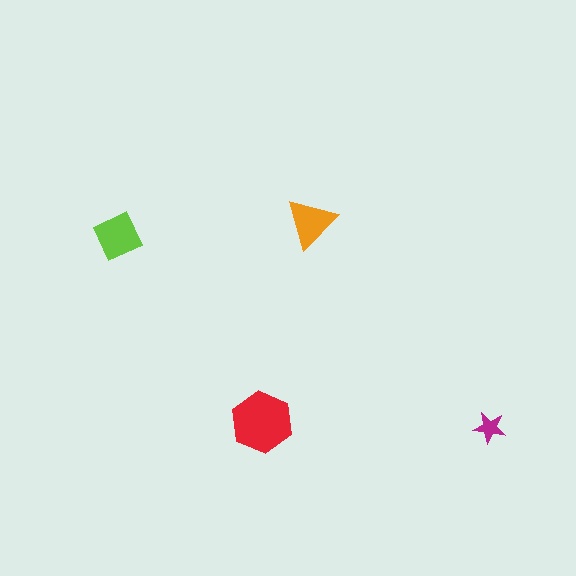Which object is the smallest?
The magenta star.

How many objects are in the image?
There are 4 objects in the image.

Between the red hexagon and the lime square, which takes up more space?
The red hexagon.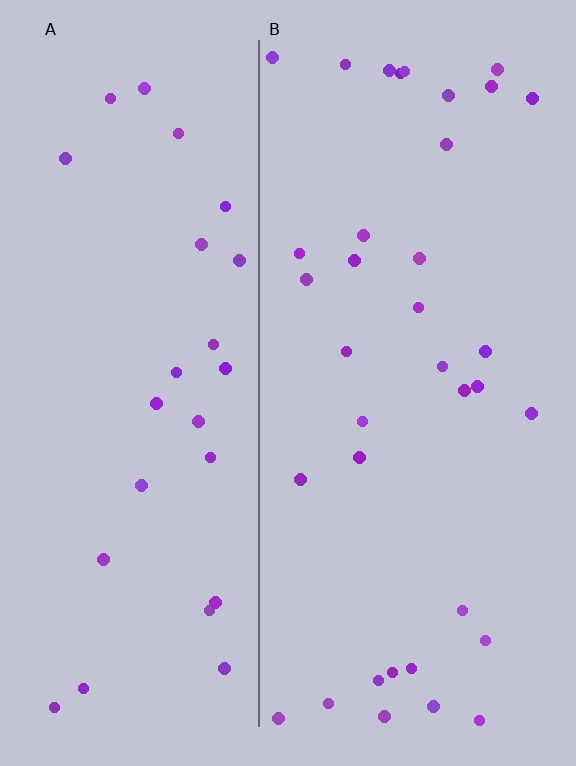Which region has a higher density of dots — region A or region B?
B (the right).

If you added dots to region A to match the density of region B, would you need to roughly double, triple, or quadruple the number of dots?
Approximately double.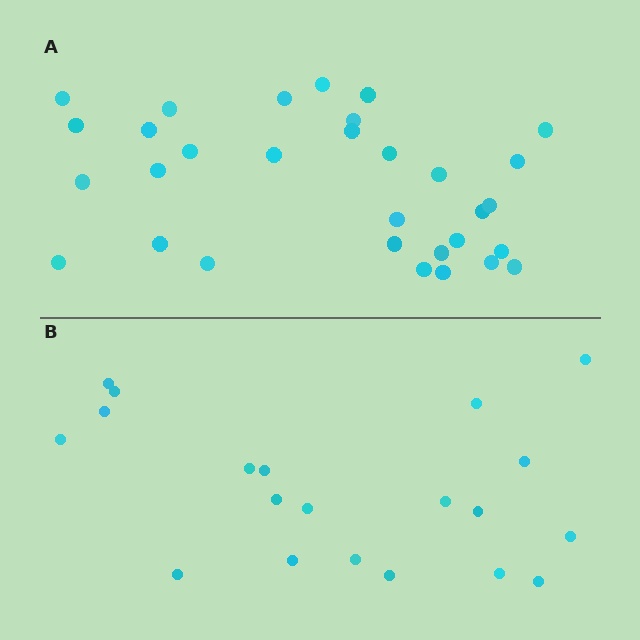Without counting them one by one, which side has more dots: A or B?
Region A (the top region) has more dots.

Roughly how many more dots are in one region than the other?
Region A has roughly 12 or so more dots than region B.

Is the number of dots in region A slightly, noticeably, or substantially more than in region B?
Region A has substantially more. The ratio is roughly 1.6 to 1.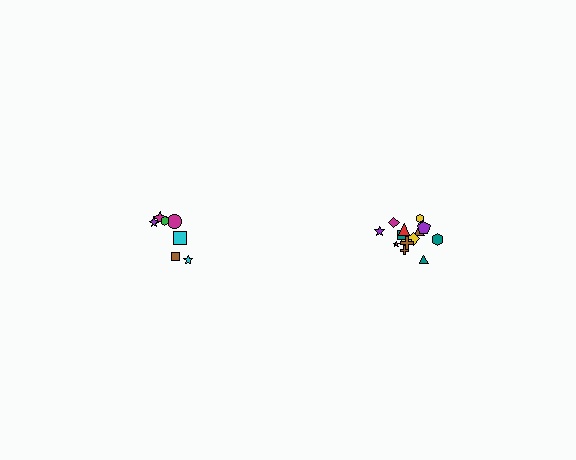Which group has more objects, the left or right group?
The right group.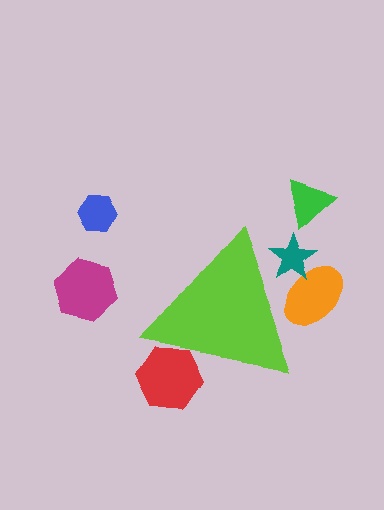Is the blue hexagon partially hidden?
No, the blue hexagon is fully visible.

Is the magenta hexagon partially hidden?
No, the magenta hexagon is fully visible.